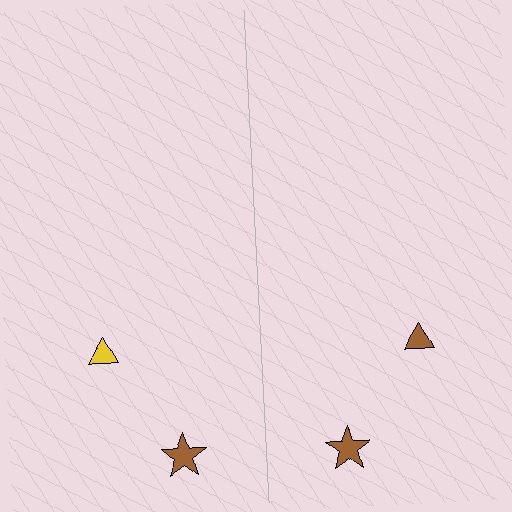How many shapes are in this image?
There are 4 shapes in this image.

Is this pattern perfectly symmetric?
No, the pattern is not perfectly symmetric. The brown triangle on the right side breaks the symmetry — its mirror counterpart is yellow.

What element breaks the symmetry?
The brown triangle on the right side breaks the symmetry — its mirror counterpart is yellow.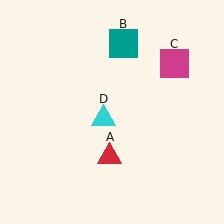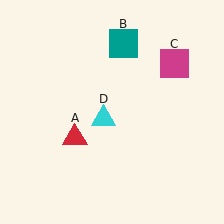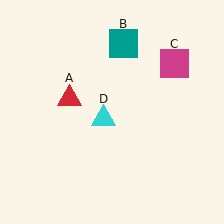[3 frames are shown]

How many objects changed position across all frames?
1 object changed position: red triangle (object A).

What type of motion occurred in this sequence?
The red triangle (object A) rotated clockwise around the center of the scene.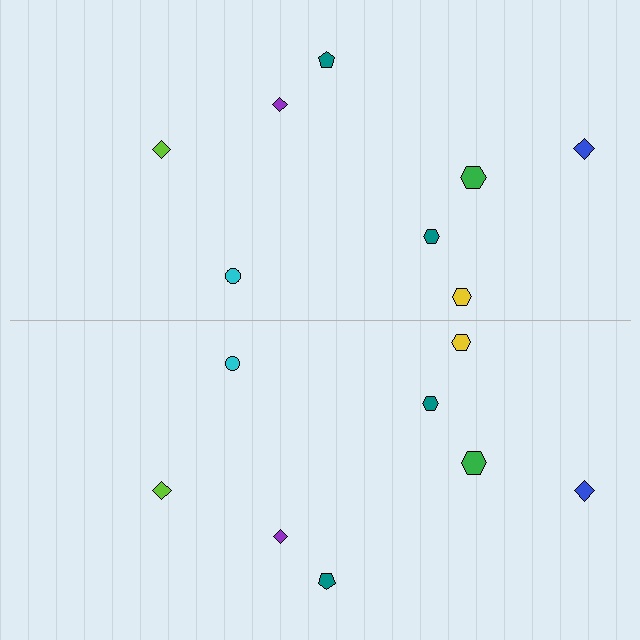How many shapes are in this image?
There are 16 shapes in this image.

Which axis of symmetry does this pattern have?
The pattern has a horizontal axis of symmetry running through the center of the image.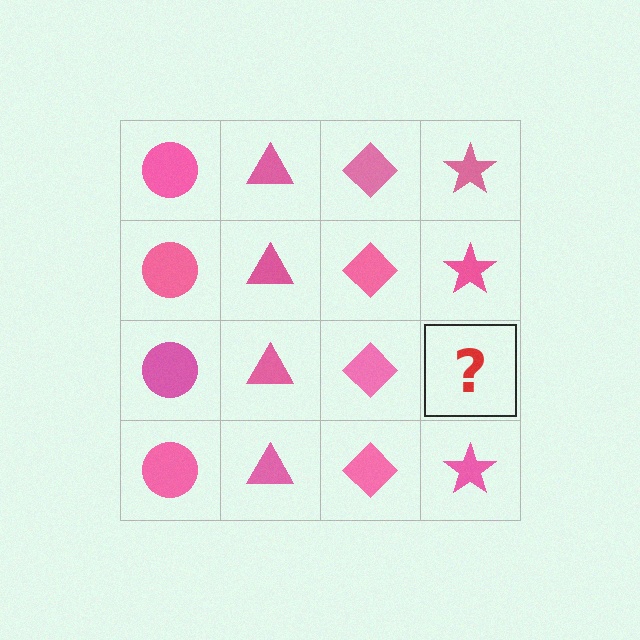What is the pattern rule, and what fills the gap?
The rule is that each column has a consistent shape. The gap should be filled with a pink star.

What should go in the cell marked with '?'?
The missing cell should contain a pink star.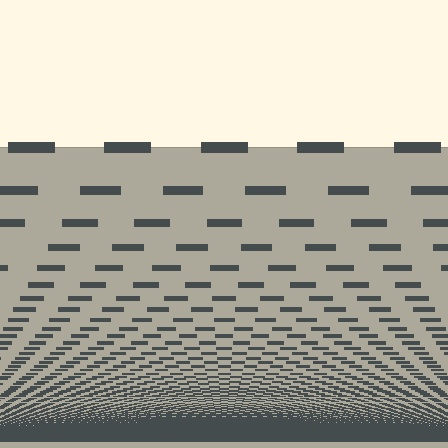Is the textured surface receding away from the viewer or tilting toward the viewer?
The surface appears to tilt toward the viewer. Texture elements get larger and sparser toward the top.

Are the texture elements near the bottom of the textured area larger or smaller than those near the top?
Smaller. The gradient is inverted — elements near the bottom are smaller and denser.